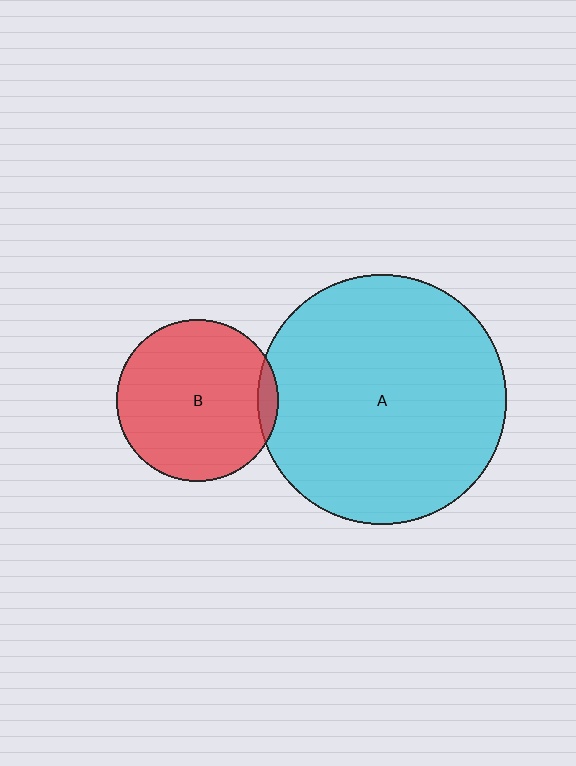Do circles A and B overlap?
Yes.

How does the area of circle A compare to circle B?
Approximately 2.4 times.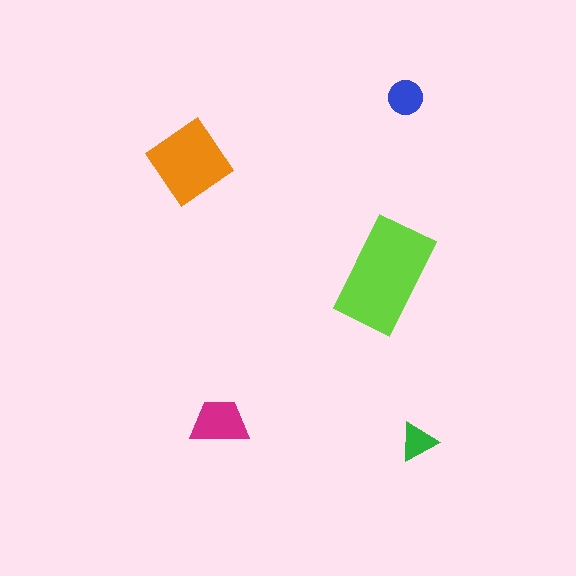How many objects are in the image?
There are 5 objects in the image.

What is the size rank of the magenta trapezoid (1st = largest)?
3rd.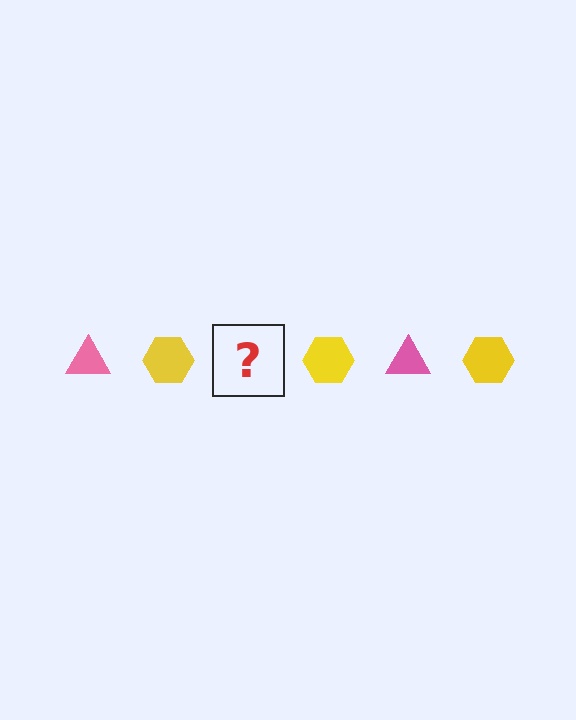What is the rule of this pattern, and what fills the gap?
The rule is that the pattern alternates between pink triangle and yellow hexagon. The gap should be filled with a pink triangle.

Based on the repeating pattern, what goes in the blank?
The blank should be a pink triangle.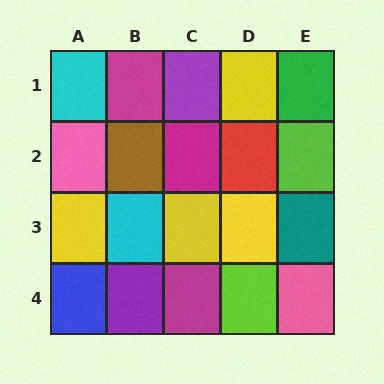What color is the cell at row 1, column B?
Magenta.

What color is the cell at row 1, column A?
Cyan.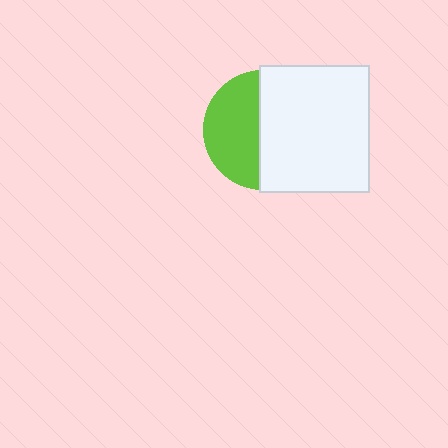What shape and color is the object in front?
The object in front is a white rectangle.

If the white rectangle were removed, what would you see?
You would see the complete lime circle.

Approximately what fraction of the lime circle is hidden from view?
Roughly 54% of the lime circle is hidden behind the white rectangle.